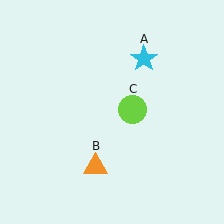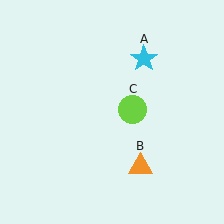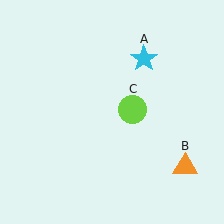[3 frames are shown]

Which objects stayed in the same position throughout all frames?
Cyan star (object A) and lime circle (object C) remained stationary.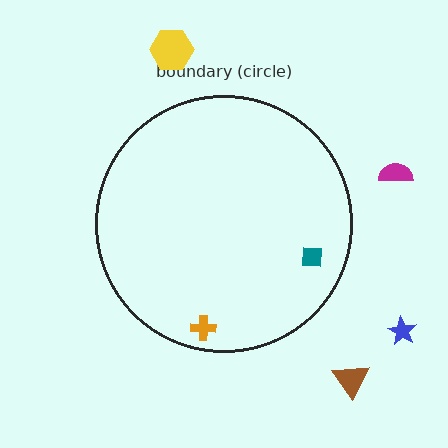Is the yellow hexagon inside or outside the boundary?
Outside.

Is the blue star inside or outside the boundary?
Outside.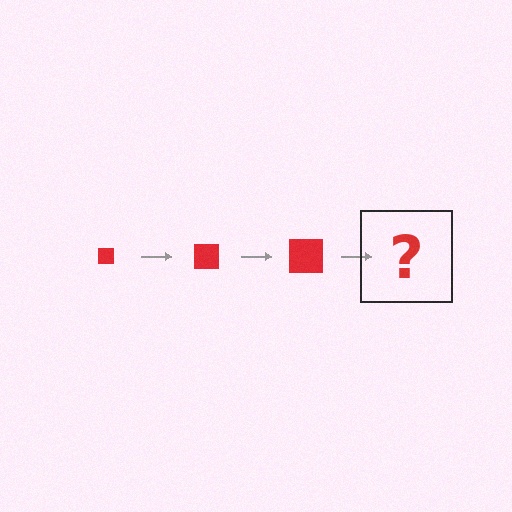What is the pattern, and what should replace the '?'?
The pattern is that the square gets progressively larger each step. The '?' should be a red square, larger than the previous one.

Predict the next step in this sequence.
The next step is a red square, larger than the previous one.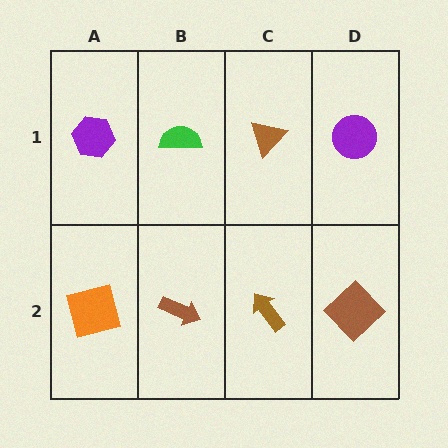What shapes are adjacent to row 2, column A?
A purple hexagon (row 1, column A), a brown arrow (row 2, column B).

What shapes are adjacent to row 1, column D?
A brown diamond (row 2, column D), a brown triangle (row 1, column C).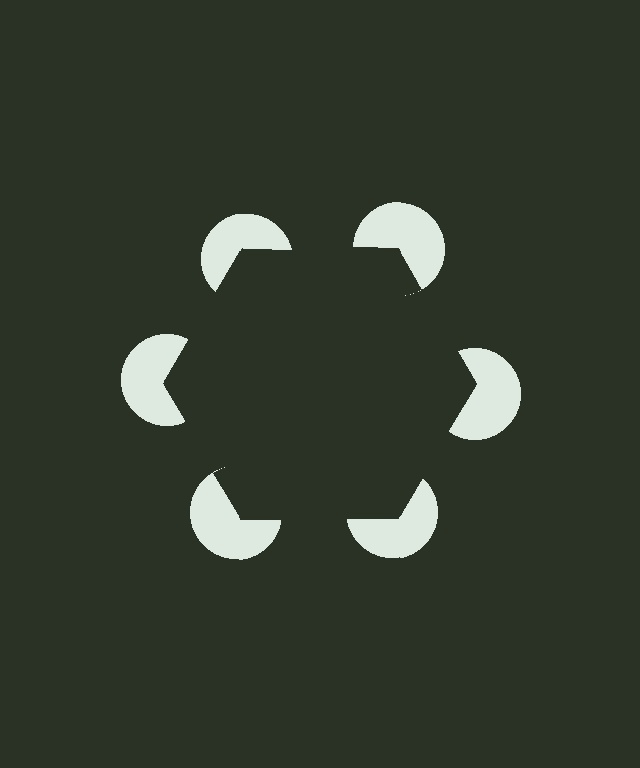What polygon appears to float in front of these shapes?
An illusory hexagon — its edges are inferred from the aligned wedge cuts in the pac-man discs, not physically drawn.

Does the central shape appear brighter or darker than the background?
It typically appears slightly darker than the background, even though no actual brightness change is drawn.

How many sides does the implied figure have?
6 sides.